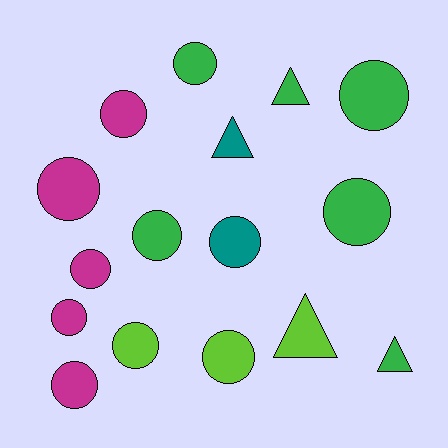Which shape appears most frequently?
Circle, with 12 objects.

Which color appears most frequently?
Green, with 6 objects.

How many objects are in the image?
There are 16 objects.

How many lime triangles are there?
There is 1 lime triangle.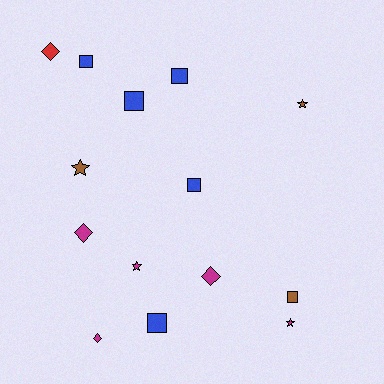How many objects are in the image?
There are 14 objects.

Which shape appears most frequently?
Square, with 6 objects.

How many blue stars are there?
There are no blue stars.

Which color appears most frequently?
Magenta, with 5 objects.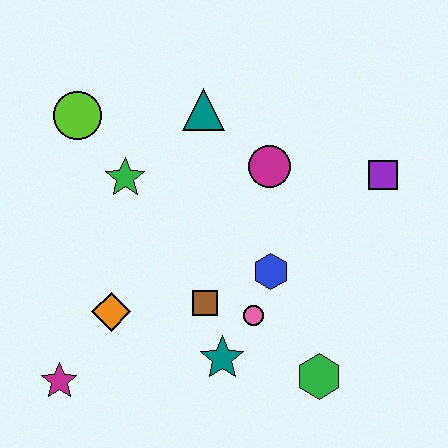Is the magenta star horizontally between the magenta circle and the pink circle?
No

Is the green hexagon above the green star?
No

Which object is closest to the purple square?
The magenta circle is closest to the purple square.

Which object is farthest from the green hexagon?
The lime circle is farthest from the green hexagon.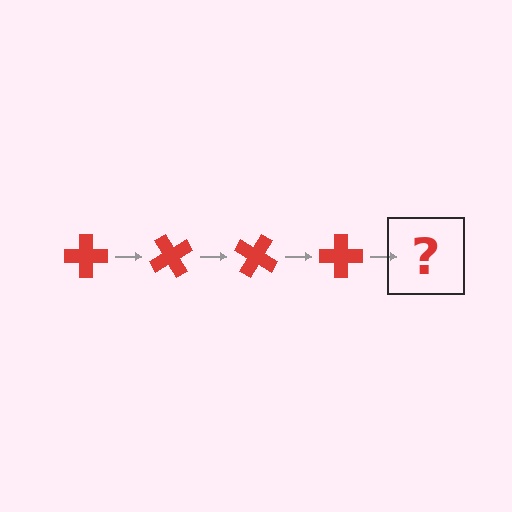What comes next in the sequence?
The next element should be a red cross rotated 240 degrees.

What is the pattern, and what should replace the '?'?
The pattern is that the cross rotates 60 degrees each step. The '?' should be a red cross rotated 240 degrees.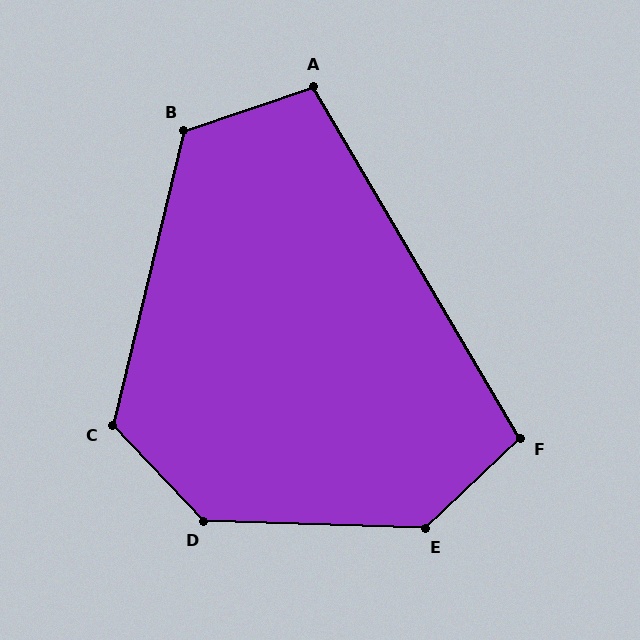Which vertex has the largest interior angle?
E, at approximately 135 degrees.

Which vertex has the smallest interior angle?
A, at approximately 102 degrees.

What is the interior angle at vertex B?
Approximately 122 degrees (obtuse).